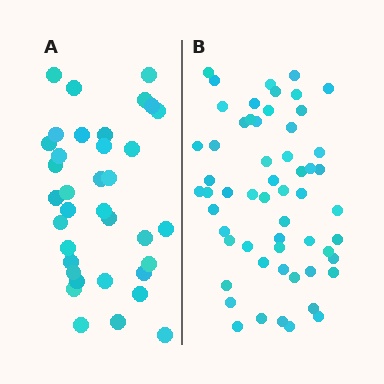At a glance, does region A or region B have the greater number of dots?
Region B (the right region) has more dots.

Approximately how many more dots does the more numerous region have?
Region B has approximately 20 more dots than region A.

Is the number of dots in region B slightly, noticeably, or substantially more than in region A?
Region B has substantially more. The ratio is roughly 1.6 to 1.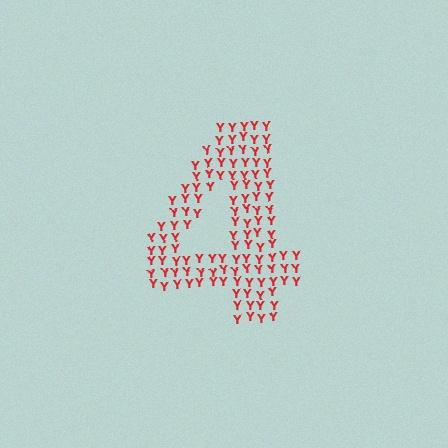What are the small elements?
The small elements are letter Y's.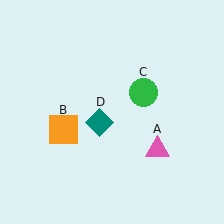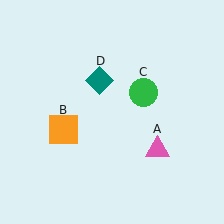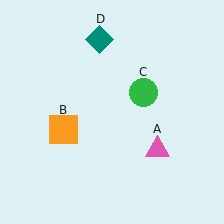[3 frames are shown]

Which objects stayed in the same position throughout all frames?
Pink triangle (object A) and orange square (object B) and green circle (object C) remained stationary.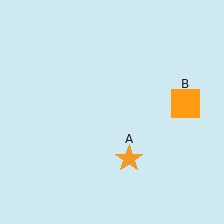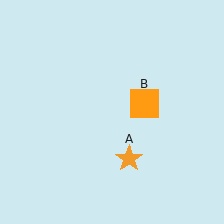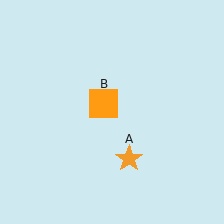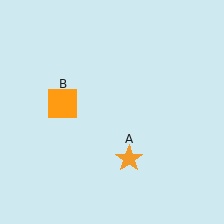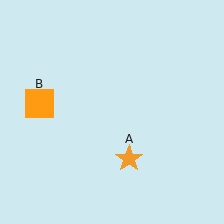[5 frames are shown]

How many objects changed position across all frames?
1 object changed position: orange square (object B).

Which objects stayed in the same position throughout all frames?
Orange star (object A) remained stationary.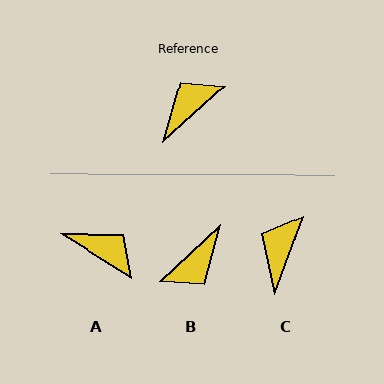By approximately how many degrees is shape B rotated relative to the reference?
Approximately 179 degrees clockwise.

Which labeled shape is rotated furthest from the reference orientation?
B, about 179 degrees away.